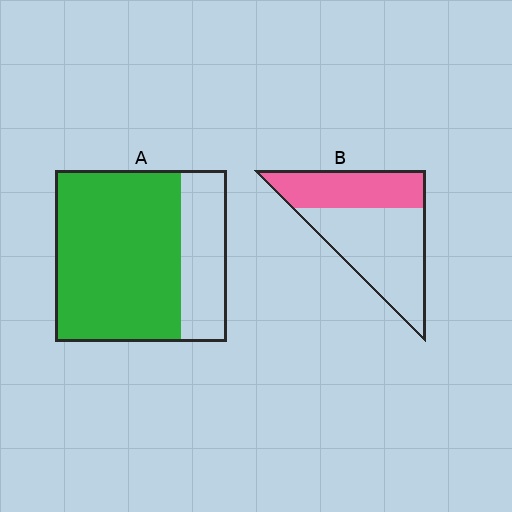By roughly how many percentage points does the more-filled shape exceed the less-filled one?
By roughly 35 percentage points (A over B).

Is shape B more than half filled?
No.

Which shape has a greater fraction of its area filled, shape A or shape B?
Shape A.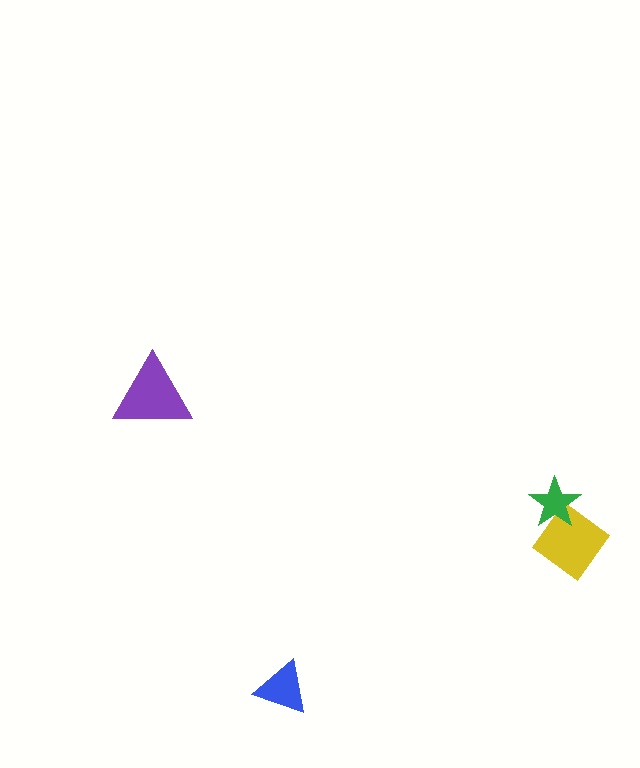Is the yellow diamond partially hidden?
Yes, it is partially covered by another shape.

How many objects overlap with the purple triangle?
0 objects overlap with the purple triangle.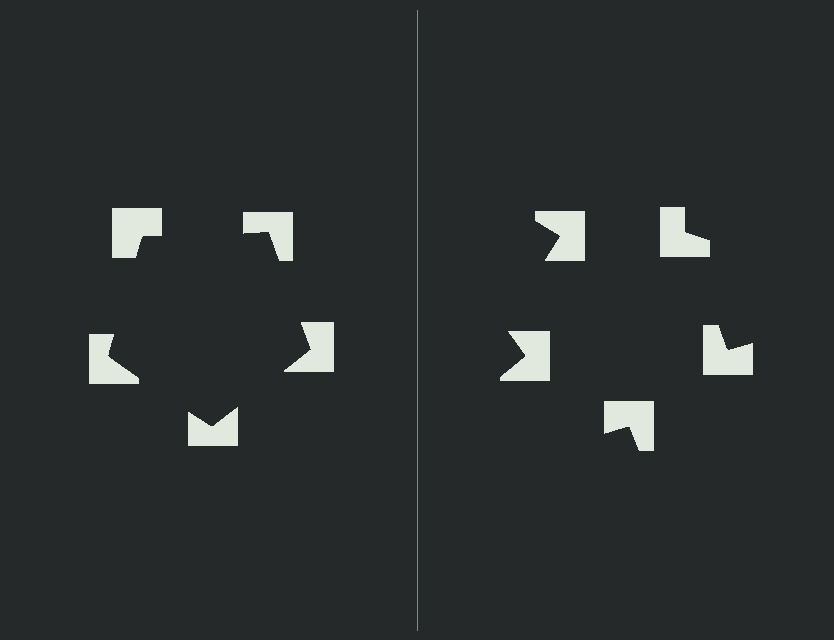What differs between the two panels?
The notched squares are positioned identically on both sides; only the wedge orientations differ. On the left they align to a pentagon; on the right they are misaligned.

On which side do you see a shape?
An illusory pentagon appears on the left side. On the right side the wedge cuts are rotated, so no coherent shape forms.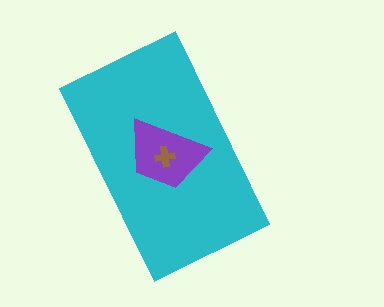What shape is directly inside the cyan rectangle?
The purple trapezoid.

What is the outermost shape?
The cyan rectangle.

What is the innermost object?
The brown cross.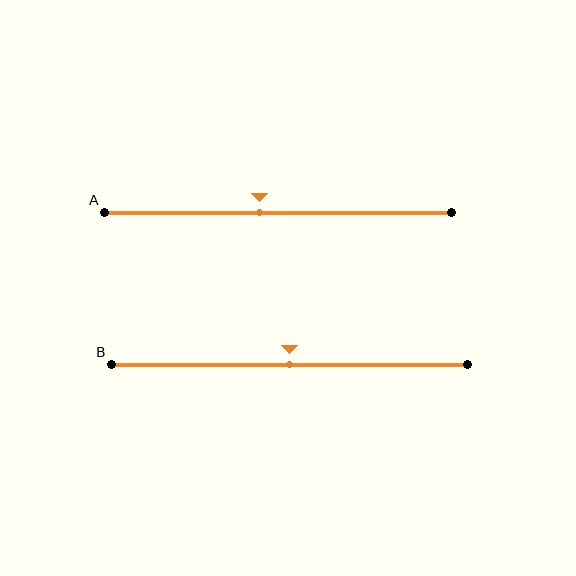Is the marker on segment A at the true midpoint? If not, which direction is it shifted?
No, the marker on segment A is shifted to the left by about 5% of the segment length.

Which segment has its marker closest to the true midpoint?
Segment B has its marker closest to the true midpoint.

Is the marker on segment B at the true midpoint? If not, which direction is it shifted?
Yes, the marker on segment B is at the true midpoint.